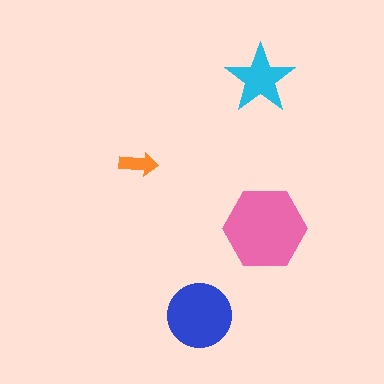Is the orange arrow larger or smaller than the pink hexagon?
Smaller.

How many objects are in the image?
There are 4 objects in the image.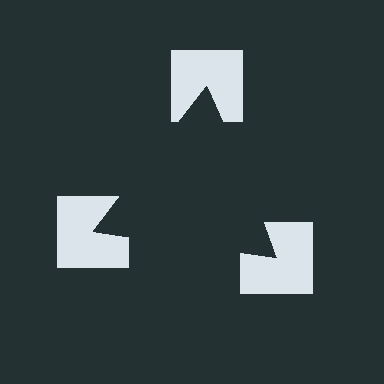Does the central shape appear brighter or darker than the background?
It typically appears slightly darker than the background, even though no actual brightness change is drawn.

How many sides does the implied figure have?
3 sides.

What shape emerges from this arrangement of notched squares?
An illusory triangle — its edges are inferred from the aligned wedge cuts in the notched squares, not physically drawn.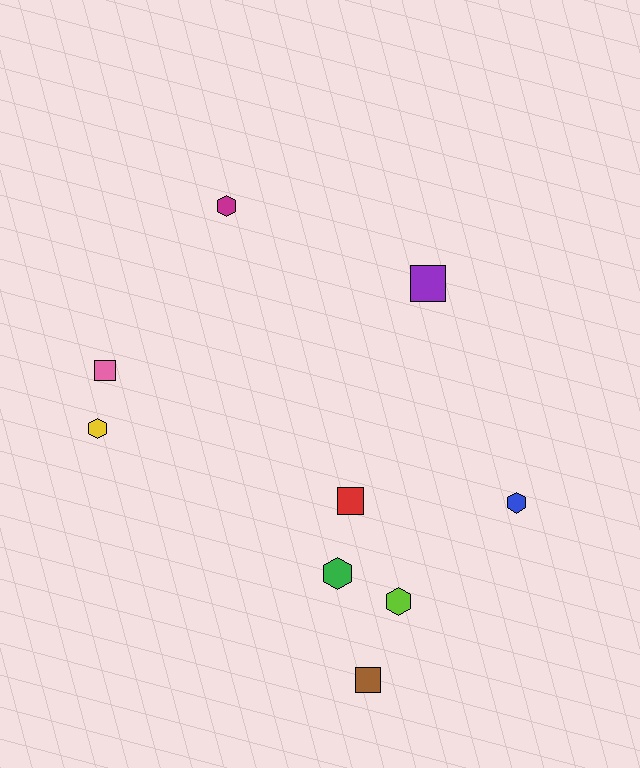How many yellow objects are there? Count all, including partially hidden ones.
There is 1 yellow object.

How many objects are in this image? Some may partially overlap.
There are 9 objects.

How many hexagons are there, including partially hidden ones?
There are 5 hexagons.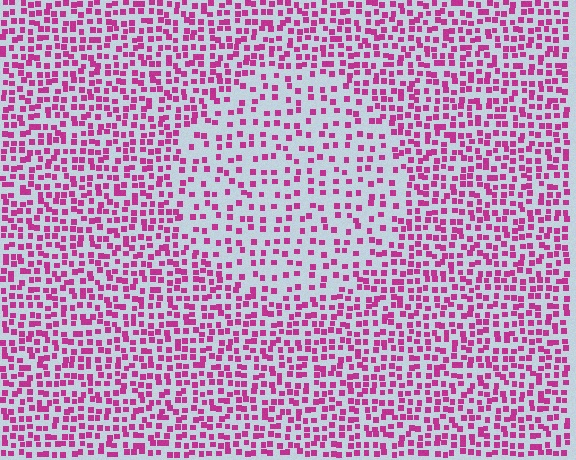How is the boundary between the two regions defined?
The boundary is defined by a change in element density (approximately 1.9x ratio). All elements are the same color, size, and shape.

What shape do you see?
I see a circle.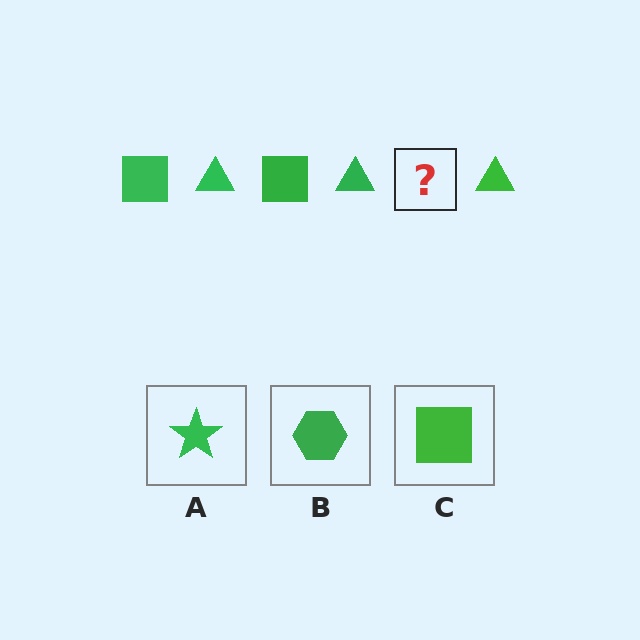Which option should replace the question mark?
Option C.